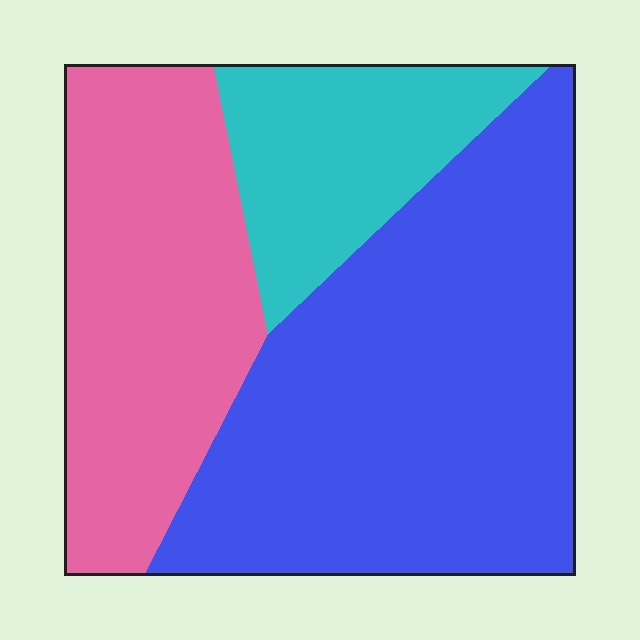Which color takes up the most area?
Blue, at roughly 50%.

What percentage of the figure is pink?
Pink takes up between a sixth and a third of the figure.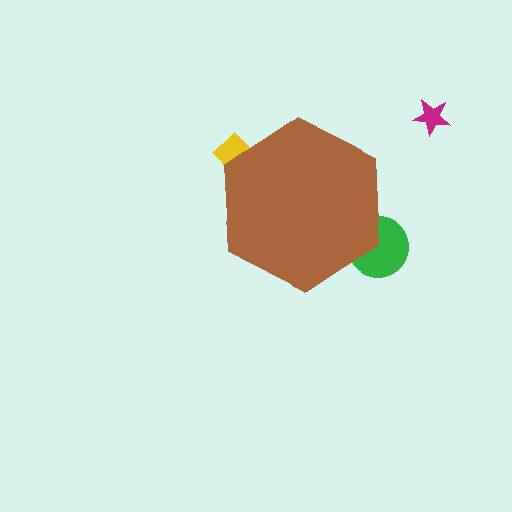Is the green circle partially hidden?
Yes, the green circle is partially hidden behind the brown hexagon.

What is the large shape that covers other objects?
A brown hexagon.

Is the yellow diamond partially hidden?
Yes, the yellow diamond is partially hidden behind the brown hexagon.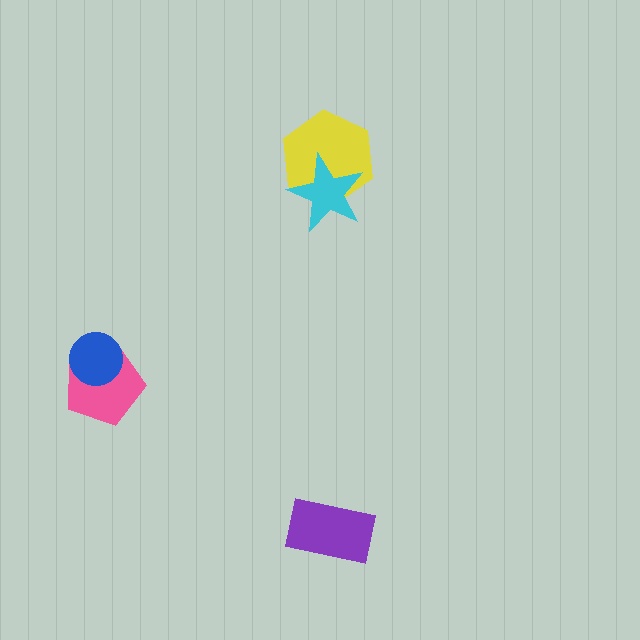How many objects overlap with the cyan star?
1 object overlaps with the cyan star.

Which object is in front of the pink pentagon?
The blue circle is in front of the pink pentagon.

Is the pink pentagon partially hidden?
Yes, it is partially covered by another shape.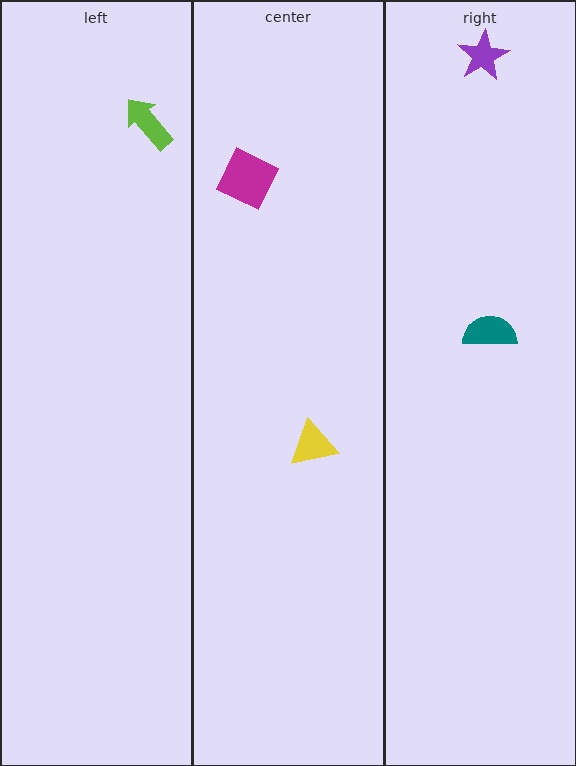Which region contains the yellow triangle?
The center region.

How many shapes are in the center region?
2.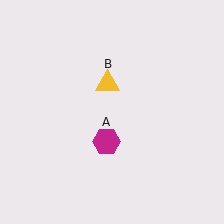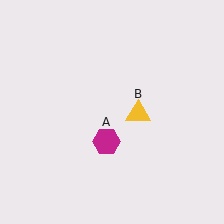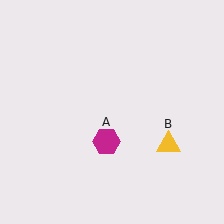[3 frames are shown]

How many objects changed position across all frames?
1 object changed position: yellow triangle (object B).